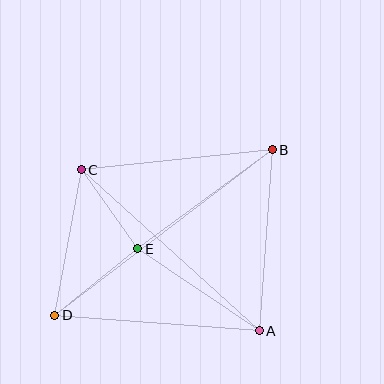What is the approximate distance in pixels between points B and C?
The distance between B and C is approximately 192 pixels.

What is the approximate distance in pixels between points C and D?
The distance between C and D is approximately 148 pixels.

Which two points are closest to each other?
Points C and E are closest to each other.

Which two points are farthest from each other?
Points B and D are farthest from each other.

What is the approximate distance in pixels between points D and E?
The distance between D and E is approximately 107 pixels.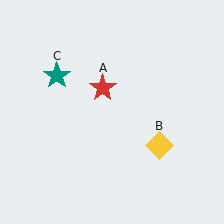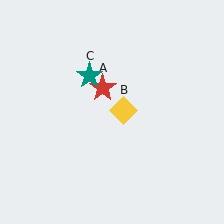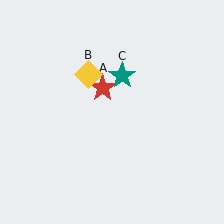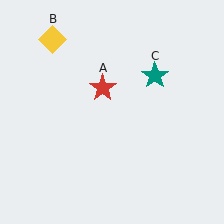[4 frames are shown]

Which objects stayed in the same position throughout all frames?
Red star (object A) remained stationary.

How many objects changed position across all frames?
2 objects changed position: yellow diamond (object B), teal star (object C).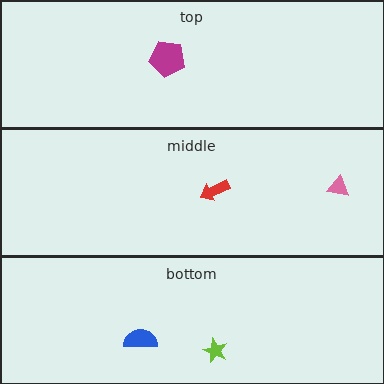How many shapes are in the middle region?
2.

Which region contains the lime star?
The bottom region.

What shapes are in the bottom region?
The blue semicircle, the lime star.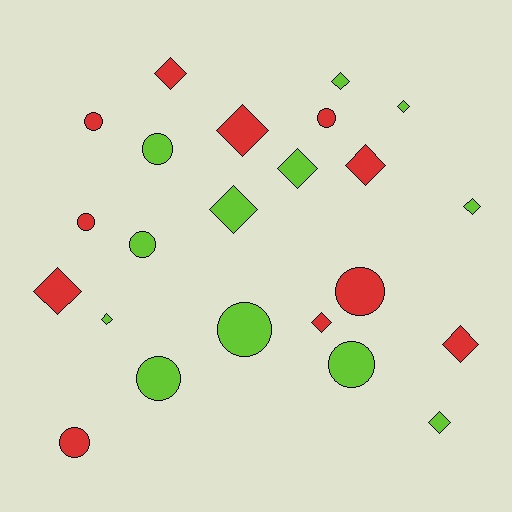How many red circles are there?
There are 5 red circles.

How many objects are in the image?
There are 23 objects.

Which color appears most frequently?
Lime, with 12 objects.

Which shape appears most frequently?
Diamond, with 13 objects.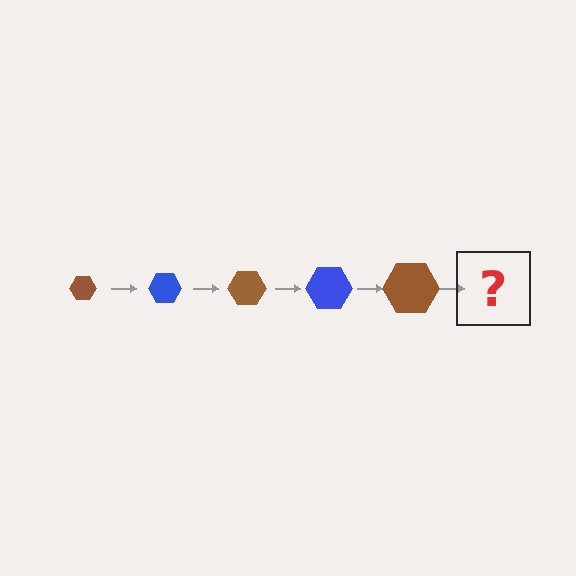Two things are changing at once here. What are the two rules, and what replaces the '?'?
The two rules are that the hexagon grows larger each step and the color cycles through brown and blue. The '?' should be a blue hexagon, larger than the previous one.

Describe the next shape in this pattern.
It should be a blue hexagon, larger than the previous one.